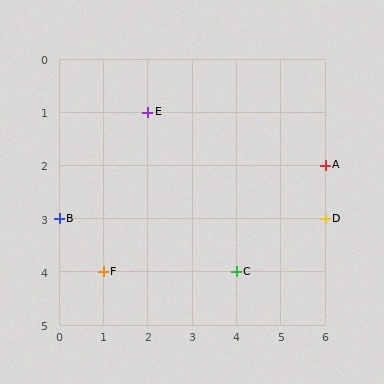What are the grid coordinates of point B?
Point B is at grid coordinates (0, 3).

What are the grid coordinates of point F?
Point F is at grid coordinates (1, 4).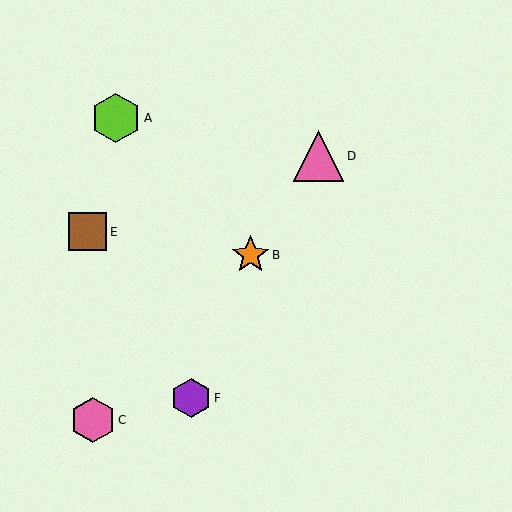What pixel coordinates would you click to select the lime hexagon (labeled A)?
Click at (116, 118) to select the lime hexagon A.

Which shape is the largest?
The pink triangle (labeled D) is the largest.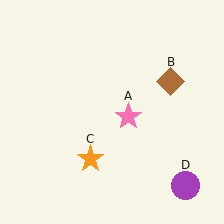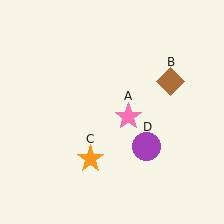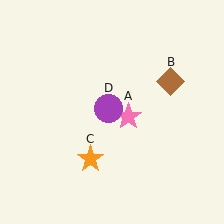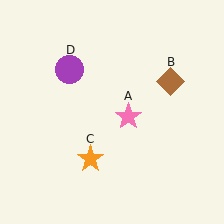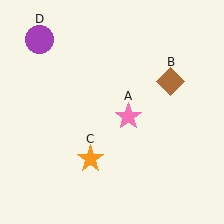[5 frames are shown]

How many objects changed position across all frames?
1 object changed position: purple circle (object D).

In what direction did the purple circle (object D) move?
The purple circle (object D) moved up and to the left.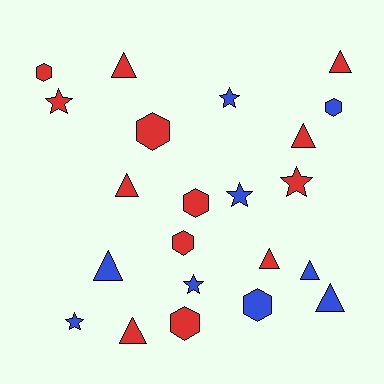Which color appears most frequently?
Red, with 13 objects.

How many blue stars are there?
There are 4 blue stars.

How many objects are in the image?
There are 22 objects.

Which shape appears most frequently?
Triangle, with 9 objects.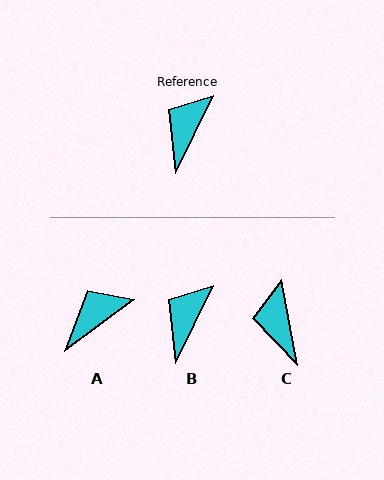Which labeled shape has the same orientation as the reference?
B.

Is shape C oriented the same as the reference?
No, it is off by about 36 degrees.